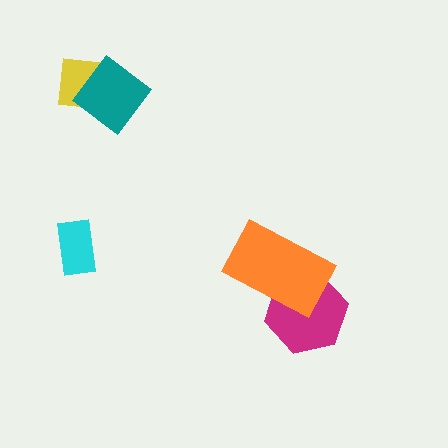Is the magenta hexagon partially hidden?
Yes, it is partially covered by another shape.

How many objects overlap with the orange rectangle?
1 object overlaps with the orange rectangle.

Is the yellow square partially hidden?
Yes, it is partially covered by another shape.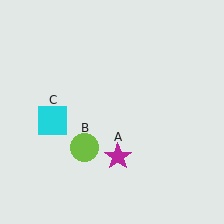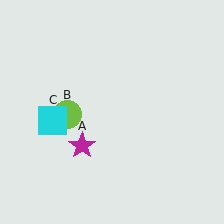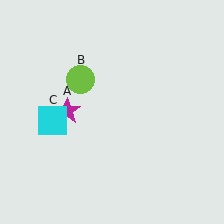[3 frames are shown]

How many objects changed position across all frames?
2 objects changed position: magenta star (object A), lime circle (object B).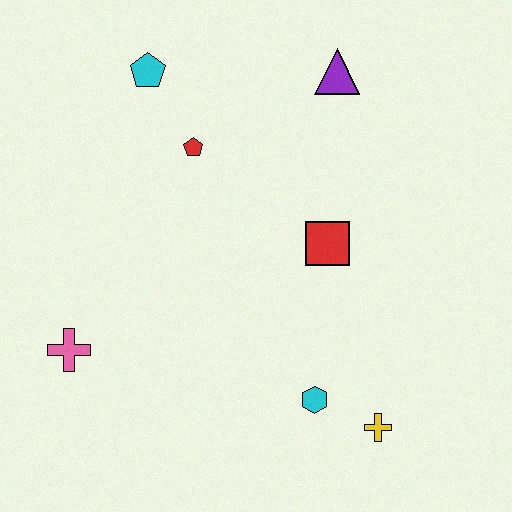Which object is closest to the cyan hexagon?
The yellow cross is closest to the cyan hexagon.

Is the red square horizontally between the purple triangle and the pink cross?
Yes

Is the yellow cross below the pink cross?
Yes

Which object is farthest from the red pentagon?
The yellow cross is farthest from the red pentagon.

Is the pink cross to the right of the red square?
No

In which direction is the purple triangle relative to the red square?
The purple triangle is above the red square.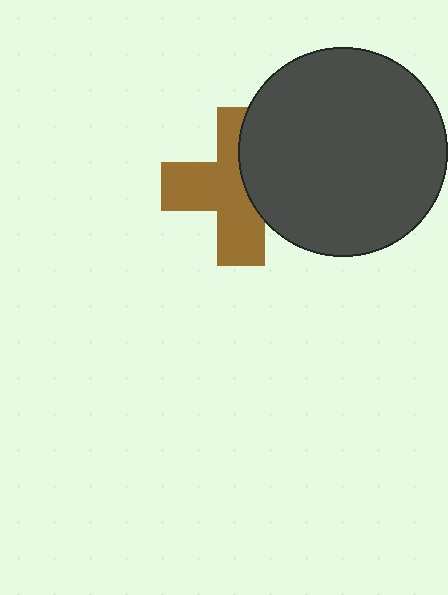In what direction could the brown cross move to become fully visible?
The brown cross could move left. That would shift it out from behind the dark gray circle entirely.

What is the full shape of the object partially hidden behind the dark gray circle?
The partially hidden object is a brown cross.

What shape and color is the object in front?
The object in front is a dark gray circle.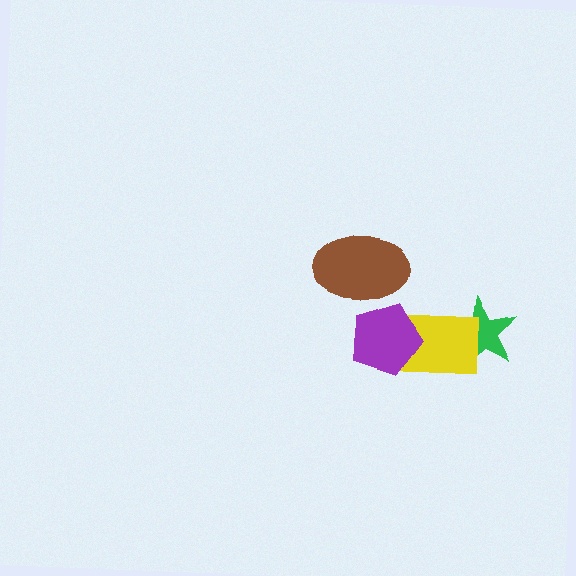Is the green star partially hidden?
Yes, it is partially covered by another shape.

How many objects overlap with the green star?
1 object overlaps with the green star.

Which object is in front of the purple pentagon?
The brown ellipse is in front of the purple pentagon.